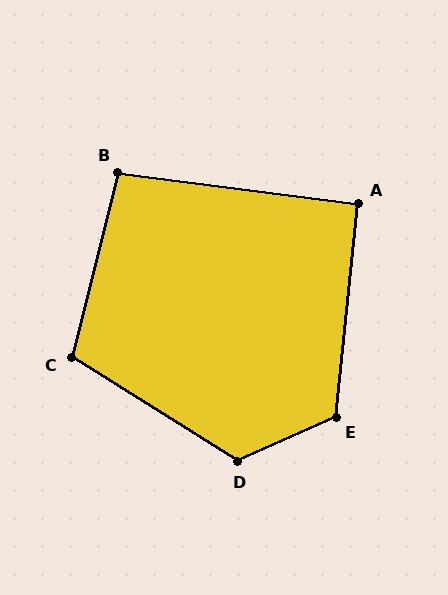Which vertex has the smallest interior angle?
A, at approximately 91 degrees.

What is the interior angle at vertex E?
Approximately 120 degrees (obtuse).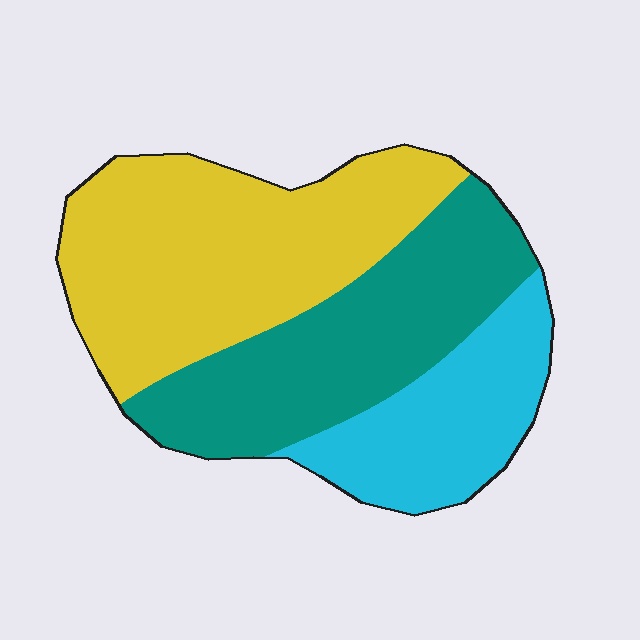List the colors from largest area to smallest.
From largest to smallest: yellow, teal, cyan.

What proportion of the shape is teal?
Teal covers 34% of the shape.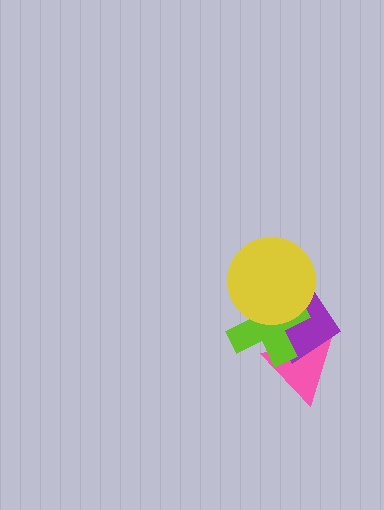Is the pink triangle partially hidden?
Yes, it is partially covered by another shape.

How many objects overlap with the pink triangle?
2 objects overlap with the pink triangle.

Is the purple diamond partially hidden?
Yes, it is partially covered by another shape.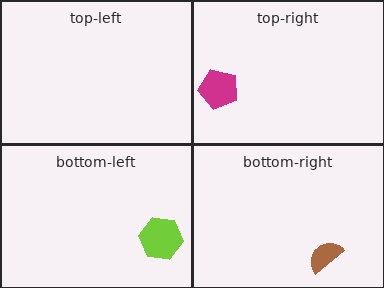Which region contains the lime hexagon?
The bottom-left region.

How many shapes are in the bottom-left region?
1.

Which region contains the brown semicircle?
The bottom-right region.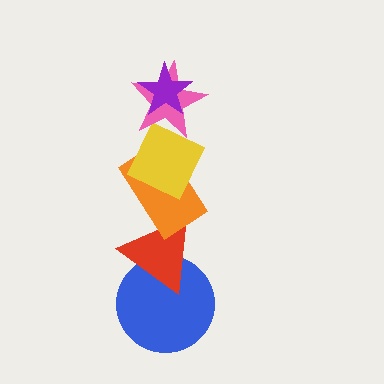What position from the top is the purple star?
The purple star is 1st from the top.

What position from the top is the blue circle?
The blue circle is 6th from the top.